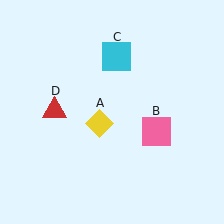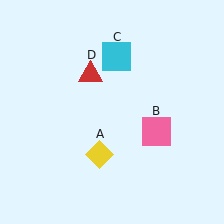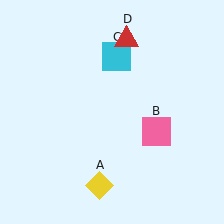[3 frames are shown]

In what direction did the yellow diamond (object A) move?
The yellow diamond (object A) moved down.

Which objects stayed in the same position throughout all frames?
Pink square (object B) and cyan square (object C) remained stationary.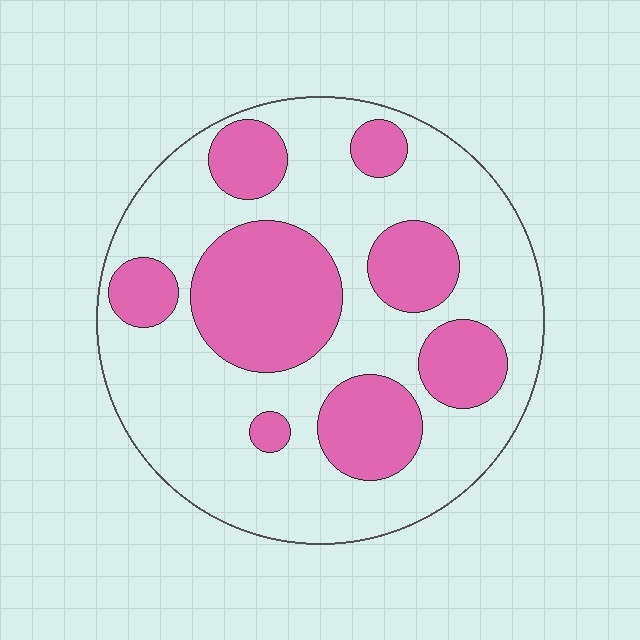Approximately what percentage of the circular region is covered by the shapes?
Approximately 35%.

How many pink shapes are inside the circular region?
8.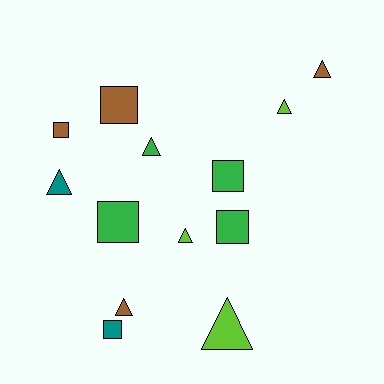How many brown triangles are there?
There are 2 brown triangles.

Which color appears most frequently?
Brown, with 4 objects.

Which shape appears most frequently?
Triangle, with 7 objects.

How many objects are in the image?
There are 13 objects.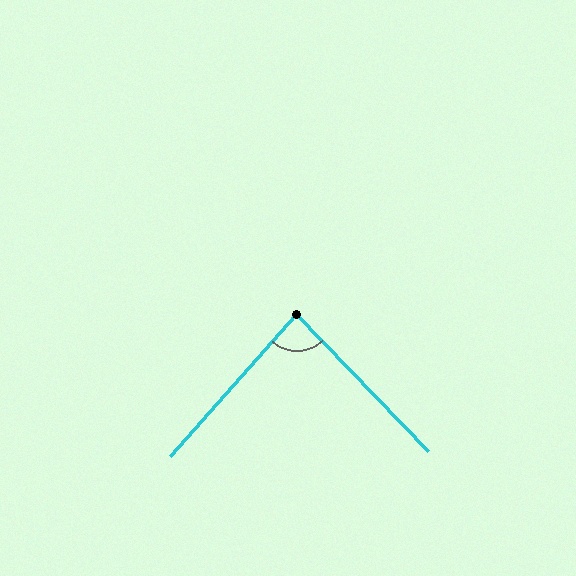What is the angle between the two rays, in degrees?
Approximately 85 degrees.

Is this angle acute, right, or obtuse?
It is approximately a right angle.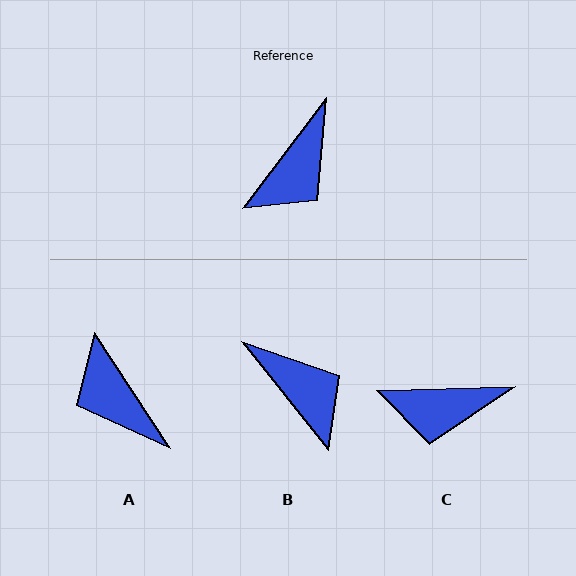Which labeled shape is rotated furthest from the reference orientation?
A, about 110 degrees away.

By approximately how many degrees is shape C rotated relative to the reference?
Approximately 51 degrees clockwise.